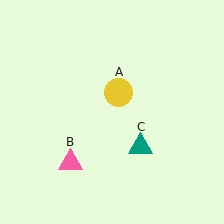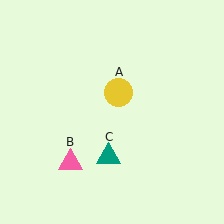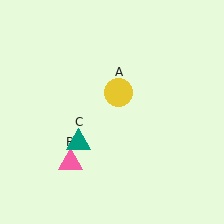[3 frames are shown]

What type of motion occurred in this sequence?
The teal triangle (object C) rotated clockwise around the center of the scene.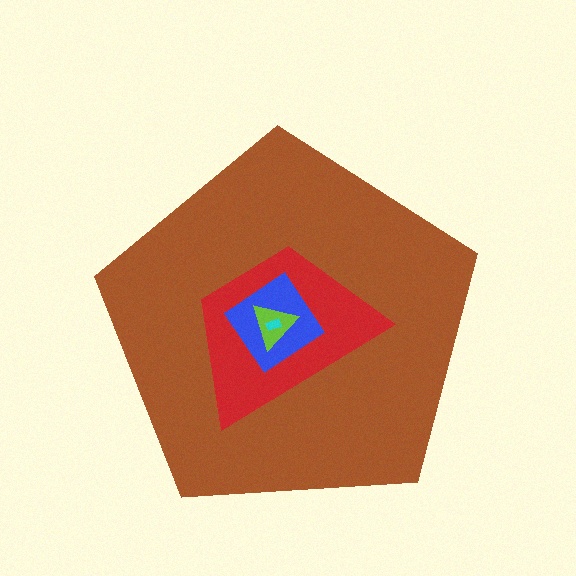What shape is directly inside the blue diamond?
The lime triangle.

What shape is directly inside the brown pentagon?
The red trapezoid.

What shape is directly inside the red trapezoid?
The blue diamond.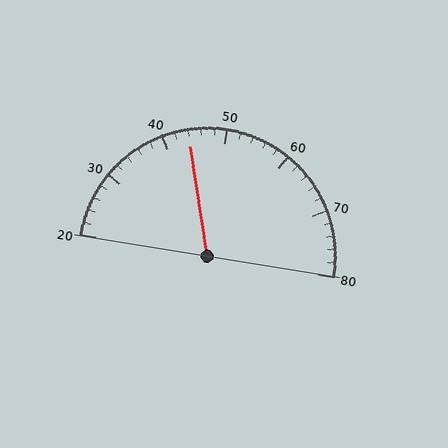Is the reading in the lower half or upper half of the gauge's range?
The reading is in the lower half of the range (20 to 80).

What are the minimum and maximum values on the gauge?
The gauge ranges from 20 to 80.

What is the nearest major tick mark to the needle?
The nearest major tick mark is 40.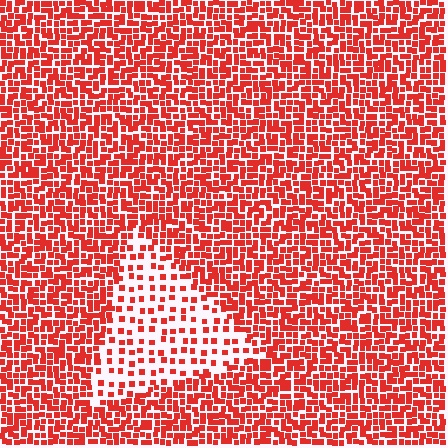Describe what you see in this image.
The image contains small red elements arranged at two different densities. A triangle-shaped region is visible where the elements are less densely packed than the surrounding area.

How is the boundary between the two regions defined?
The boundary is defined by a change in element density (approximately 2.5x ratio). All elements are the same color, size, and shape.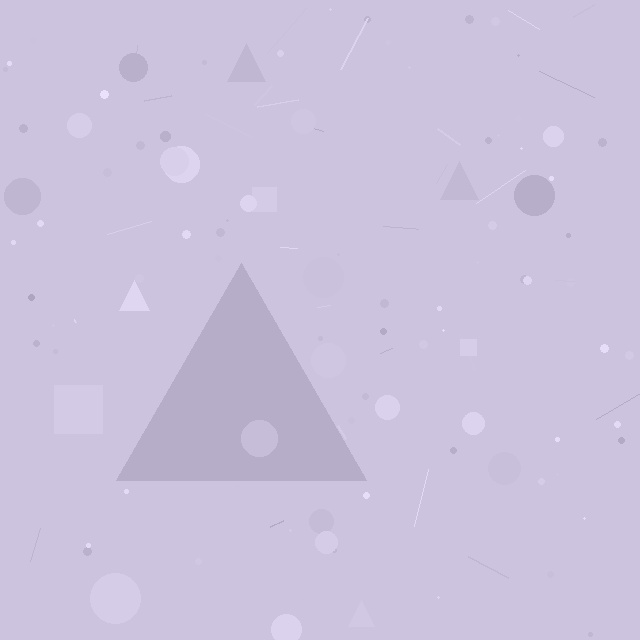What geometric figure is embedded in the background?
A triangle is embedded in the background.